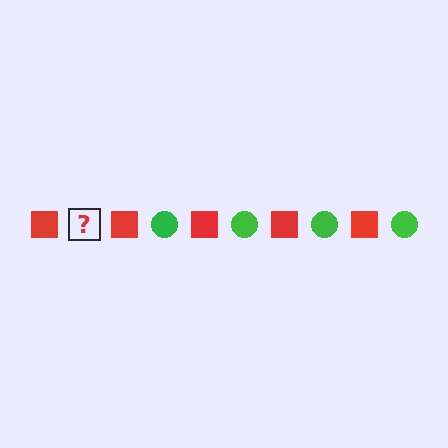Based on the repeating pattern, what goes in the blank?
The blank should be a green circle.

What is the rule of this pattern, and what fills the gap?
The rule is that the pattern alternates between red square and green circle. The gap should be filled with a green circle.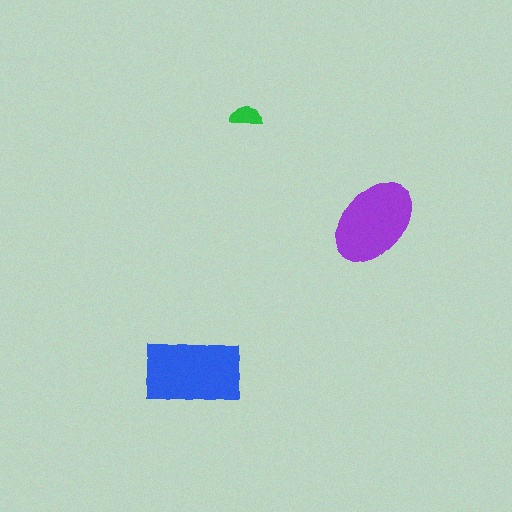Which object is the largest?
The blue rectangle.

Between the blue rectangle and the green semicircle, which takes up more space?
The blue rectangle.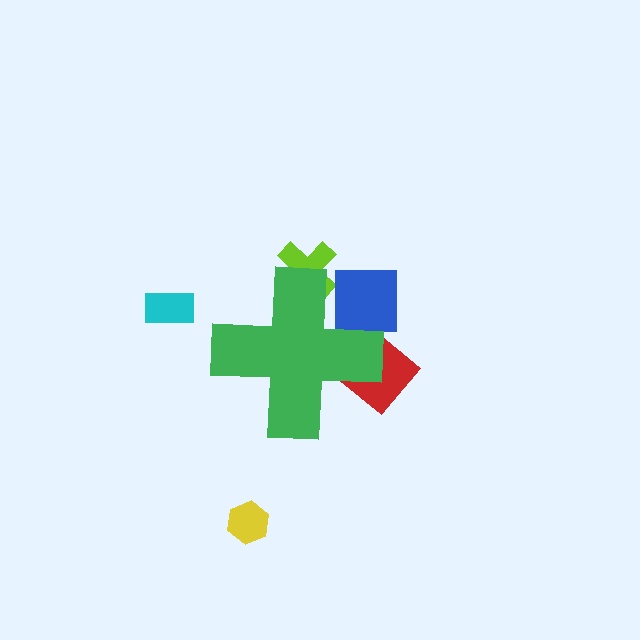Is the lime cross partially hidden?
Yes, the lime cross is partially hidden behind the green cross.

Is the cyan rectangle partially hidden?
No, the cyan rectangle is fully visible.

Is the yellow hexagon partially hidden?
No, the yellow hexagon is fully visible.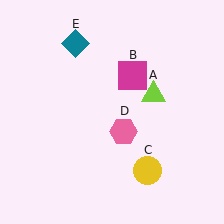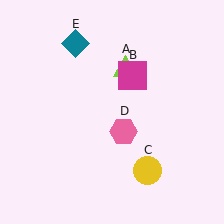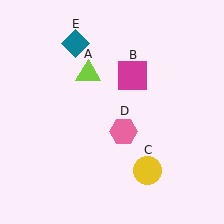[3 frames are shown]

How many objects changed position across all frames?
1 object changed position: lime triangle (object A).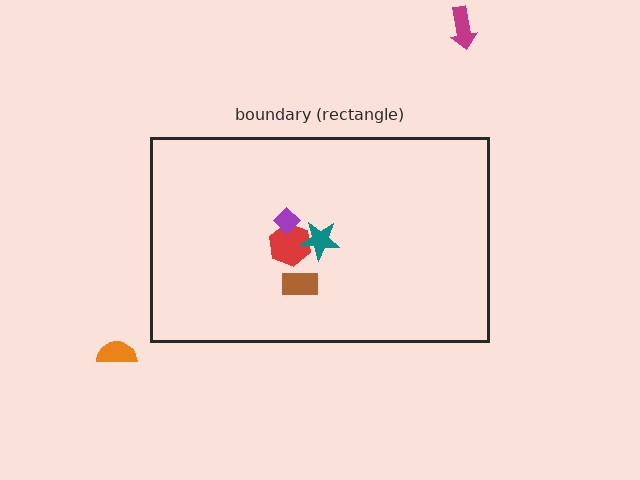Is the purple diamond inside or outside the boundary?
Inside.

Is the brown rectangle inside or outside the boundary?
Inside.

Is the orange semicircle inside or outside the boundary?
Outside.